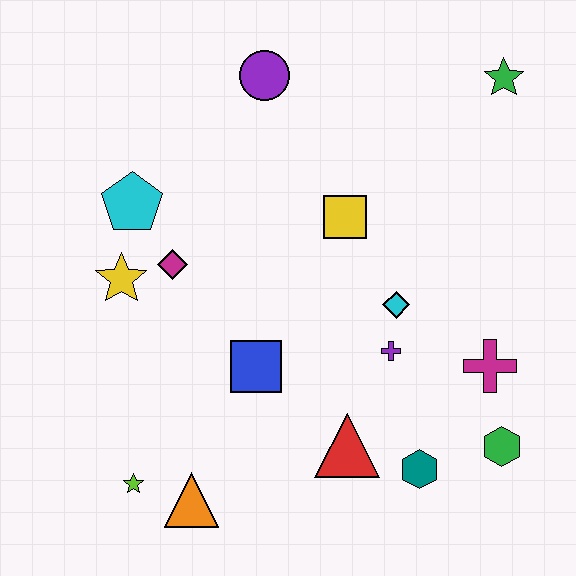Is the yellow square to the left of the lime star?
No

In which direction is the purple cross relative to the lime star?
The purple cross is to the right of the lime star.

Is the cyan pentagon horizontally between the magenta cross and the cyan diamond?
No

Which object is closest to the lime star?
The orange triangle is closest to the lime star.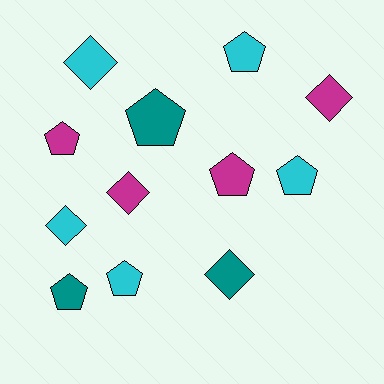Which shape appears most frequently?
Pentagon, with 7 objects.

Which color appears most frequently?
Cyan, with 5 objects.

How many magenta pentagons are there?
There are 2 magenta pentagons.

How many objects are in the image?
There are 12 objects.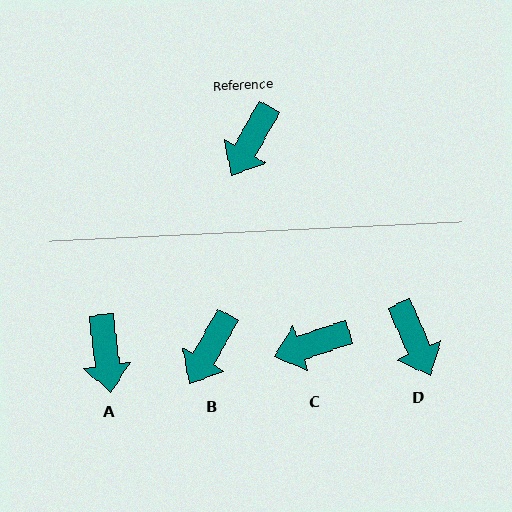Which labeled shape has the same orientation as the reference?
B.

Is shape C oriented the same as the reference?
No, it is off by about 42 degrees.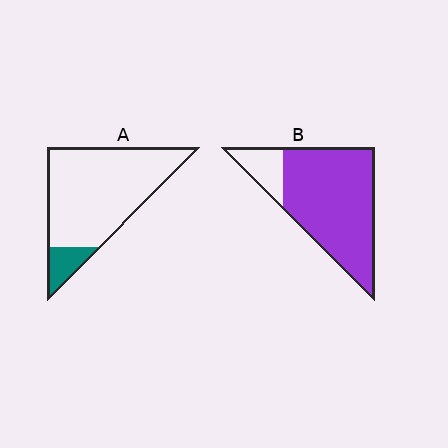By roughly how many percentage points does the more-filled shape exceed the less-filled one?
By roughly 70 percentage points (B over A).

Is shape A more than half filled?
No.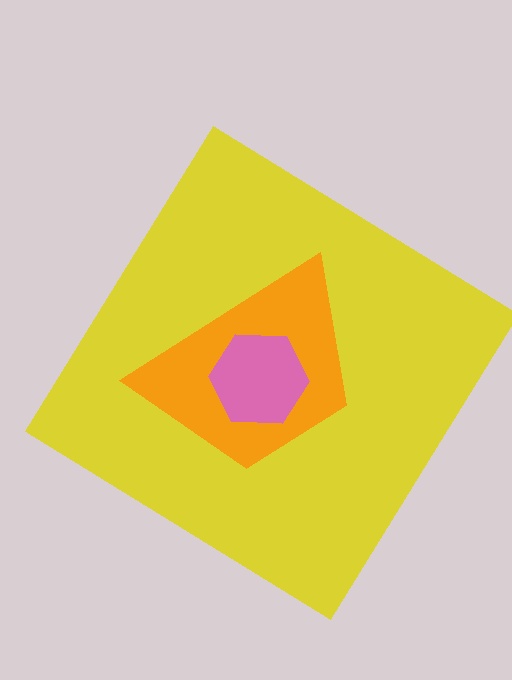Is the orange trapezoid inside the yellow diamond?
Yes.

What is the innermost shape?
The pink hexagon.